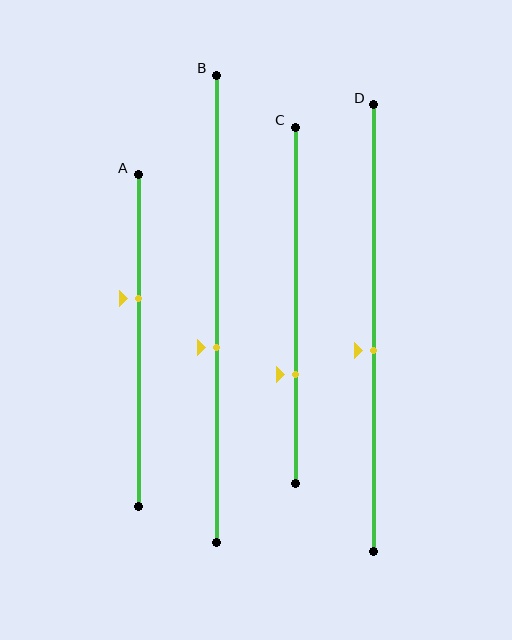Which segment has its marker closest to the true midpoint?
Segment D has its marker closest to the true midpoint.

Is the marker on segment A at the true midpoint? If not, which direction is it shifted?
No, the marker on segment A is shifted upward by about 13% of the segment length.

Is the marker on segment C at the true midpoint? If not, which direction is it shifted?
No, the marker on segment C is shifted downward by about 19% of the segment length.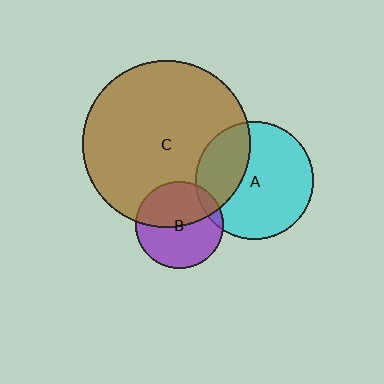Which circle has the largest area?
Circle C (brown).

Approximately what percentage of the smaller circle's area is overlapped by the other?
Approximately 10%.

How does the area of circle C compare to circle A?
Approximately 2.0 times.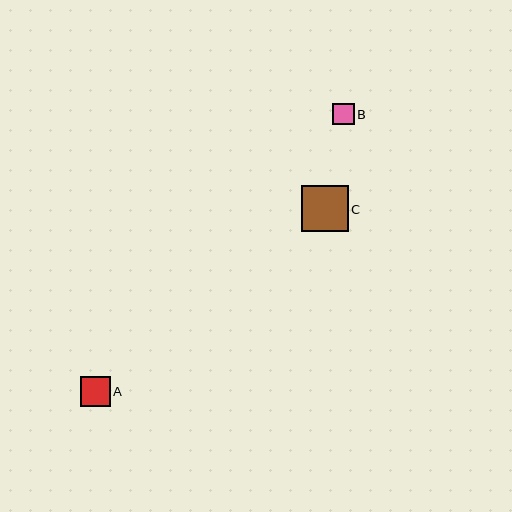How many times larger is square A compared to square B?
Square A is approximately 1.4 times the size of square B.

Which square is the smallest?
Square B is the smallest with a size of approximately 21 pixels.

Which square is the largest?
Square C is the largest with a size of approximately 46 pixels.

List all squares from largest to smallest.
From largest to smallest: C, A, B.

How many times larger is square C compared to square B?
Square C is approximately 2.2 times the size of square B.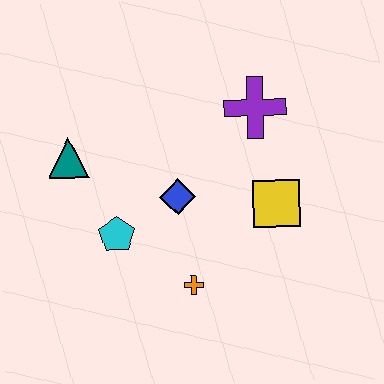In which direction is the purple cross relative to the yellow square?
The purple cross is above the yellow square.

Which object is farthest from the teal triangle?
The yellow square is farthest from the teal triangle.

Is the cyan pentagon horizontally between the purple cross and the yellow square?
No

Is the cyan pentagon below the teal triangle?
Yes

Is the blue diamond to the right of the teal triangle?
Yes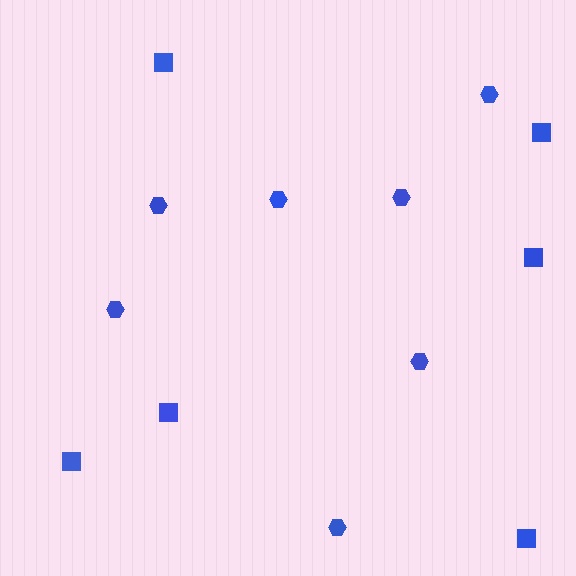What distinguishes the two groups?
There are 2 groups: one group of hexagons (7) and one group of squares (6).